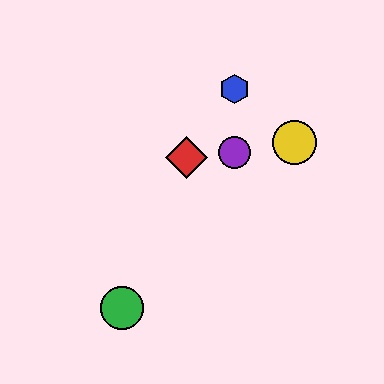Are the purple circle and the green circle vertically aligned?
No, the purple circle is at x≈235 and the green circle is at x≈122.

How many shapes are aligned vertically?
2 shapes (the blue hexagon, the purple circle) are aligned vertically.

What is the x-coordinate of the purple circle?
The purple circle is at x≈235.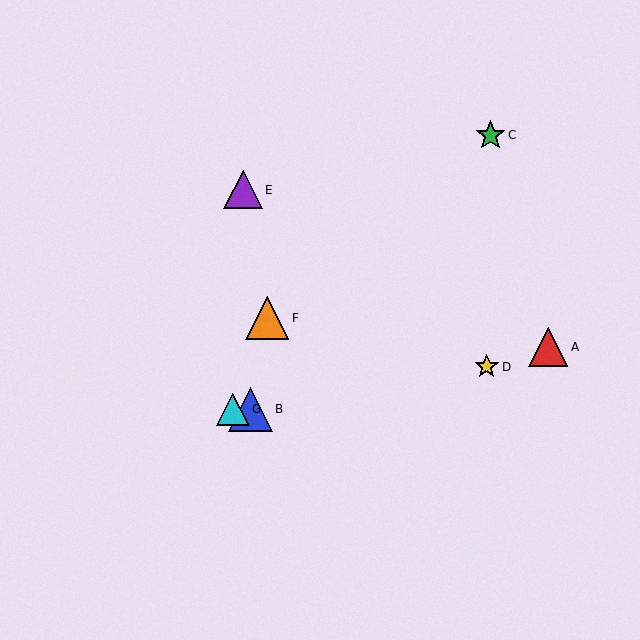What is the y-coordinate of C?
Object C is at y≈135.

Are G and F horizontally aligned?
No, G is at y≈409 and F is at y≈318.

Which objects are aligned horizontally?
Objects B, G are aligned horizontally.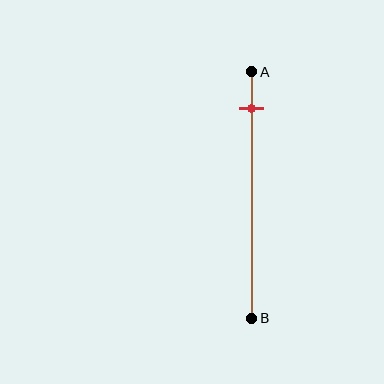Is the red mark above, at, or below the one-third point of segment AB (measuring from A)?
The red mark is above the one-third point of segment AB.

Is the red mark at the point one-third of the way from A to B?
No, the mark is at about 15% from A, not at the 33% one-third point.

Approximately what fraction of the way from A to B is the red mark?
The red mark is approximately 15% of the way from A to B.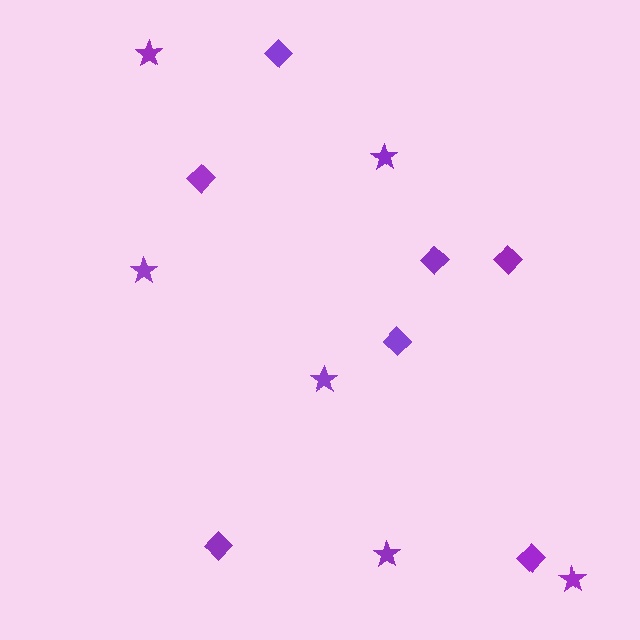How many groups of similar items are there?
There are 2 groups: one group of stars (6) and one group of diamonds (7).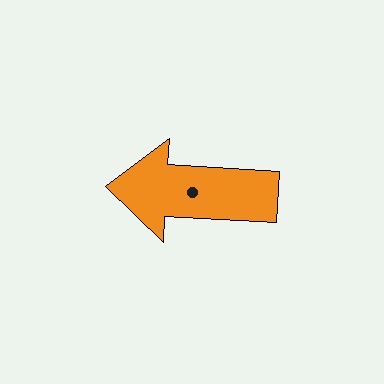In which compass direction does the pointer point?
West.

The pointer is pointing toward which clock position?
Roughly 9 o'clock.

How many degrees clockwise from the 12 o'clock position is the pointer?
Approximately 273 degrees.